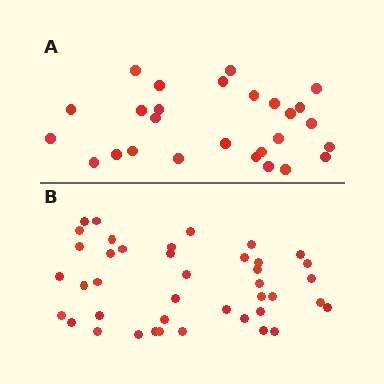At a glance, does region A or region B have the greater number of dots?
Region B (the bottom region) has more dots.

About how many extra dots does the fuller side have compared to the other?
Region B has approximately 15 more dots than region A.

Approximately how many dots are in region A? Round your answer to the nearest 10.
About 30 dots. (The exact count is 27, which rounds to 30.)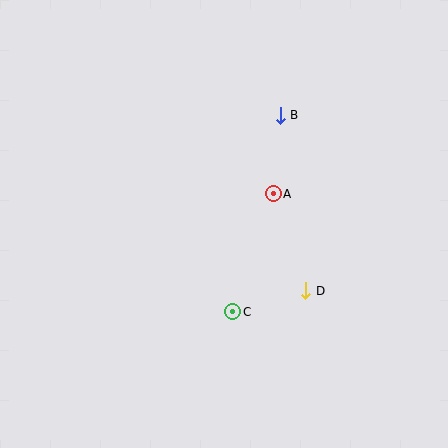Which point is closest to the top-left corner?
Point B is closest to the top-left corner.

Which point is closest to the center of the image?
Point A at (273, 194) is closest to the center.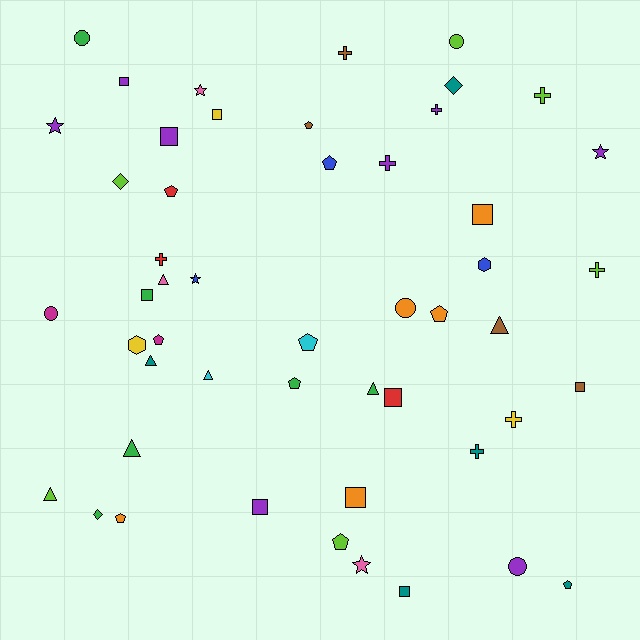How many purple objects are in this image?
There are 8 purple objects.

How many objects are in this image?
There are 50 objects.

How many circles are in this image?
There are 5 circles.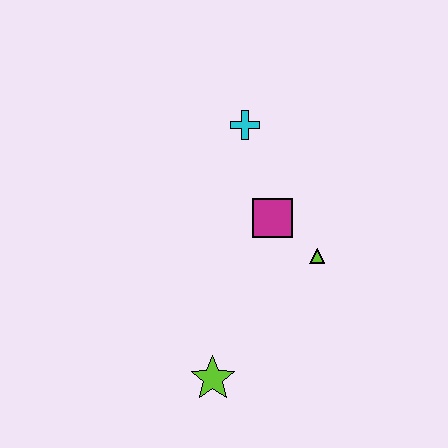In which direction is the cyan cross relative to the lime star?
The cyan cross is above the lime star.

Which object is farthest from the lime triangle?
The lime star is farthest from the lime triangle.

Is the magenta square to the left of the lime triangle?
Yes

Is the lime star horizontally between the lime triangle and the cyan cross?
No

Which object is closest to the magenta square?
The lime triangle is closest to the magenta square.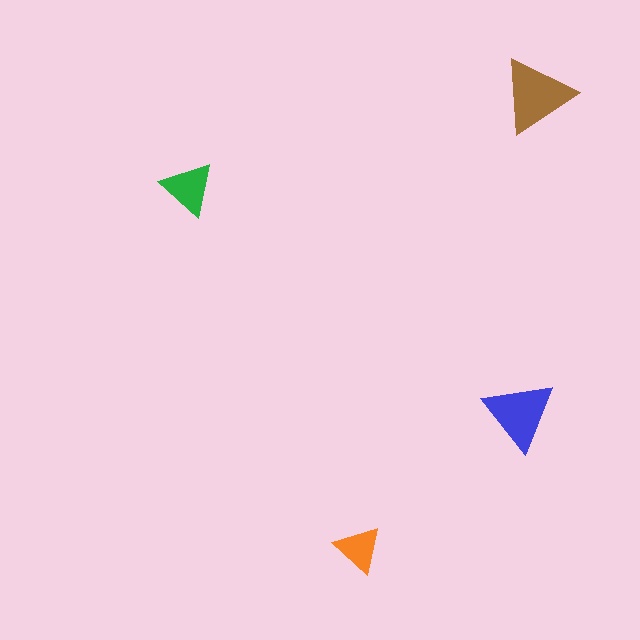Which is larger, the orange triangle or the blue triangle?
The blue one.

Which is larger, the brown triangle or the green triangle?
The brown one.